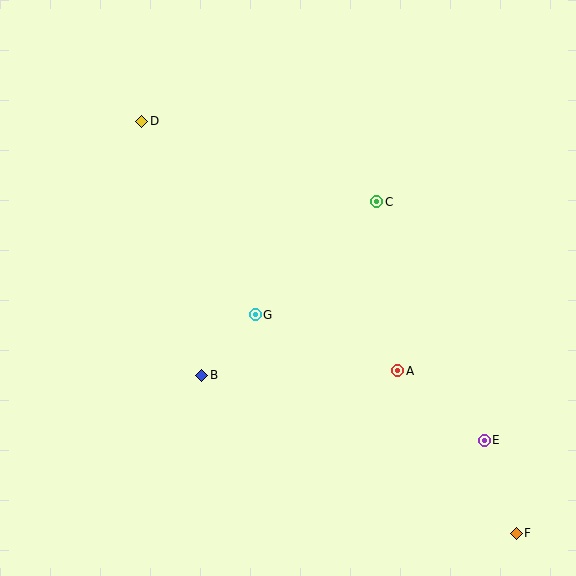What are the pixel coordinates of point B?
Point B is at (202, 375).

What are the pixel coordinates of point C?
Point C is at (377, 202).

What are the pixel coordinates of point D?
Point D is at (142, 121).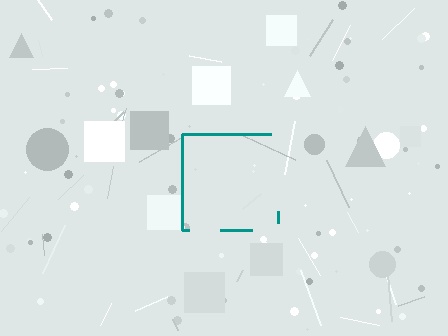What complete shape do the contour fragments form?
The contour fragments form a square.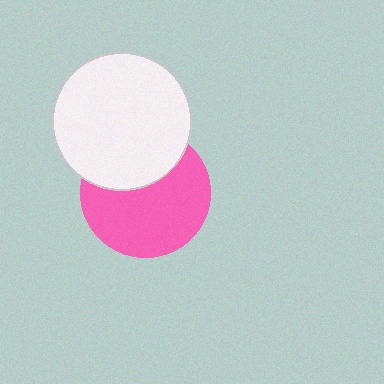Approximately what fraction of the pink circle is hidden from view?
Roughly 35% of the pink circle is hidden behind the white circle.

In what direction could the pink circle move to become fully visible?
The pink circle could move down. That would shift it out from behind the white circle entirely.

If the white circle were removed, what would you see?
You would see the complete pink circle.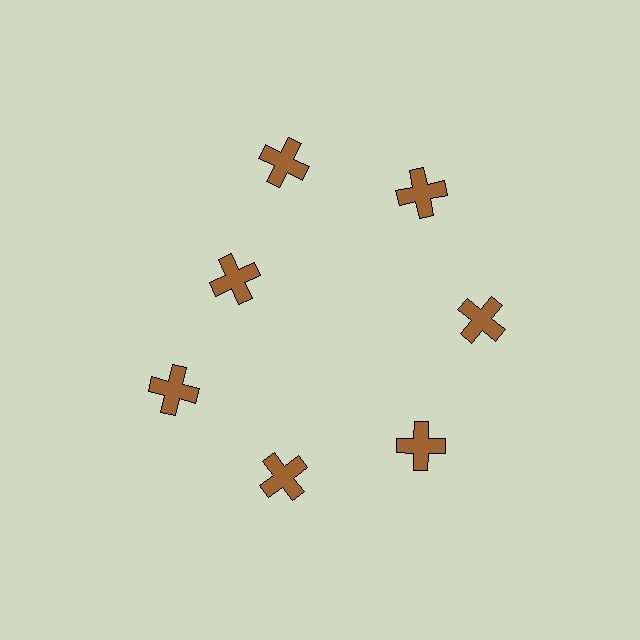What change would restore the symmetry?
The symmetry would be restored by moving it outward, back onto the ring so that all 7 crosses sit at equal angles and equal distance from the center.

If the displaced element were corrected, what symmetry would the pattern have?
It would have 7-fold rotational symmetry — the pattern would map onto itself every 51 degrees.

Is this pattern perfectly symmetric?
No. The 7 brown crosses are arranged in a ring, but one element near the 10 o'clock position is pulled inward toward the center, breaking the 7-fold rotational symmetry.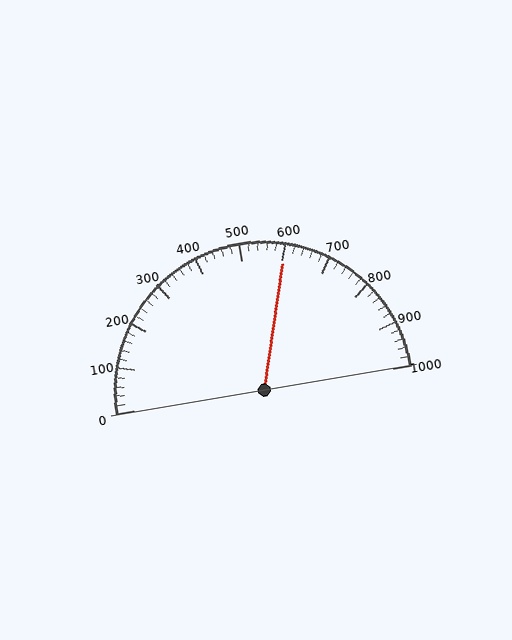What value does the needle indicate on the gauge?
The needle indicates approximately 600.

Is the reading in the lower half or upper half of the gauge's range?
The reading is in the upper half of the range (0 to 1000).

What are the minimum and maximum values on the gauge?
The gauge ranges from 0 to 1000.